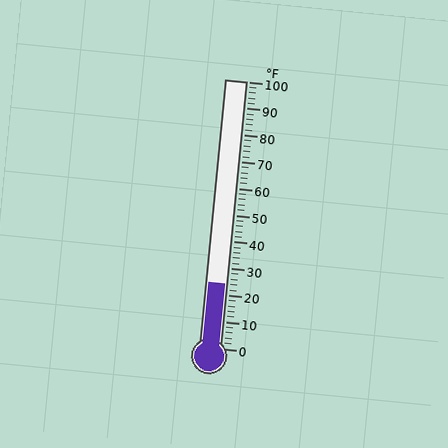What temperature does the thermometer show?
The thermometer shows approximately 24°F.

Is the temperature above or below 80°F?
The temperature is below 80°F.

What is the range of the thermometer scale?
The thermometer scale ranges from 0°F to 100°F.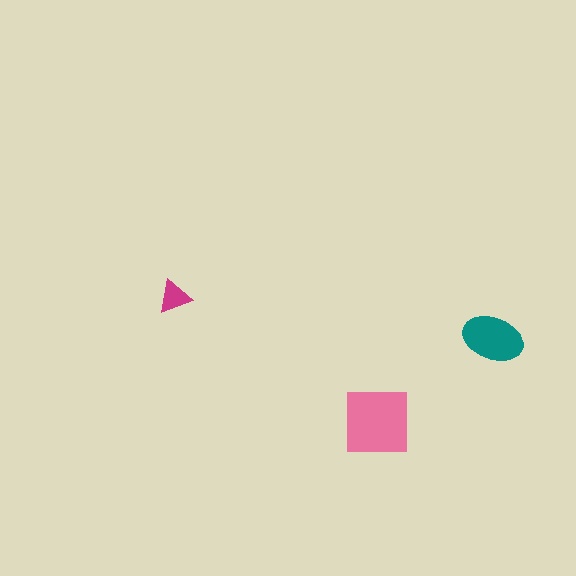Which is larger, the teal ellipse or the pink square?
The pink square.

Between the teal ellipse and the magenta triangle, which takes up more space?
The teal ellipse.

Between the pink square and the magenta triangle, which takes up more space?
The pink square.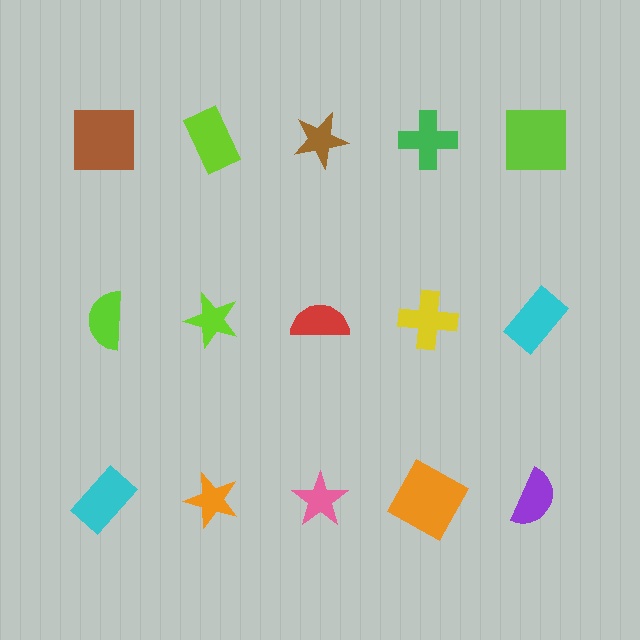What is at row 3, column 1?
A cyan rectangle.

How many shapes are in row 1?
5 shapes.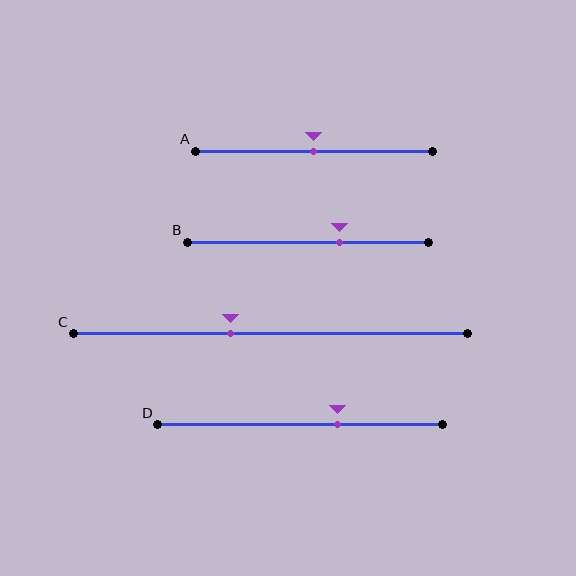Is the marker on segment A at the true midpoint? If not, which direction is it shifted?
Yes, the marker on segment A is at the true midpoint.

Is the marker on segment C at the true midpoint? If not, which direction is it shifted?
No, the marker on segment C is shifted to the left by about 10% of the segment length.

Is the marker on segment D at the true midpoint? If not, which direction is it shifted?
No, the marker on segment D is shifted to the right by about 13% of the segment length.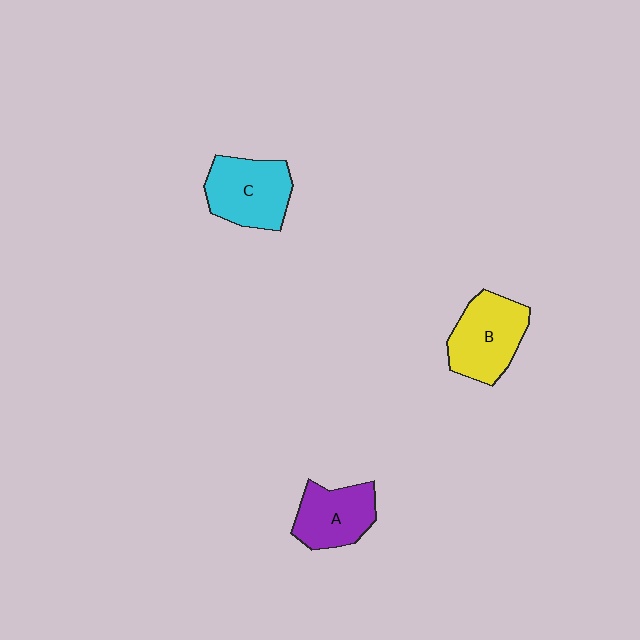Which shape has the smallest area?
Shape A (purple).